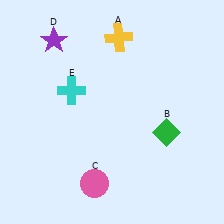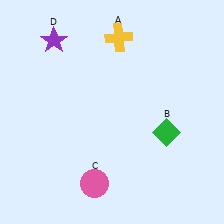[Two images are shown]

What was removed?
The cyan cross (E) was removed in Image 2.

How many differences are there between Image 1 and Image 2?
There is 1 difference between the two images.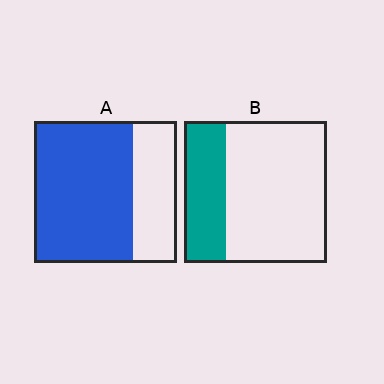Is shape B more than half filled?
No.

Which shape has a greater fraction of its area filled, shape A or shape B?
Shape A.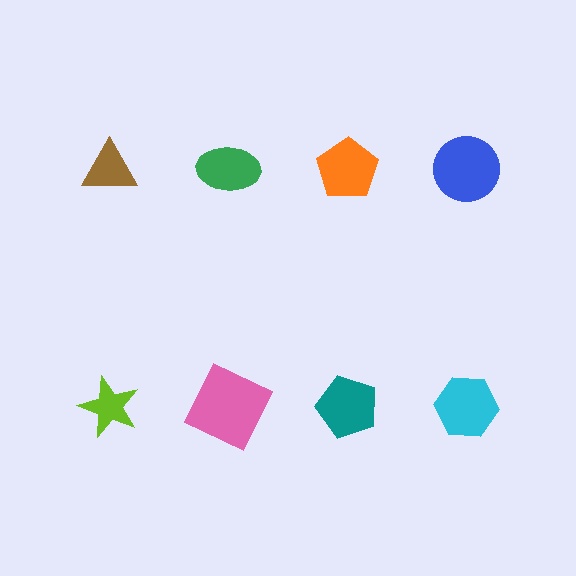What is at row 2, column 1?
A lime star.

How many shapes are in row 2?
4 shapes.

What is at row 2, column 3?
A teal pentagon.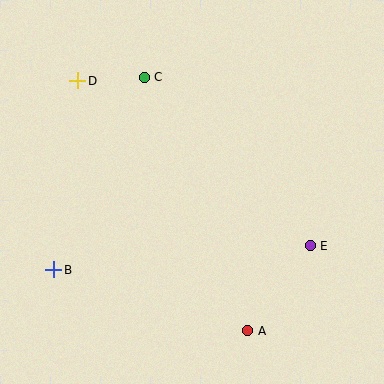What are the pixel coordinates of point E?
Point E is at (310, 246).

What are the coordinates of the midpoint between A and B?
The midpoint between A and B is at (151, 300).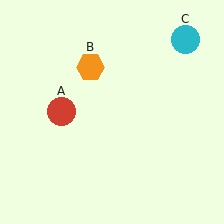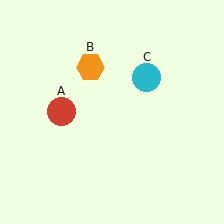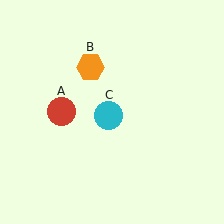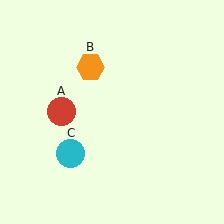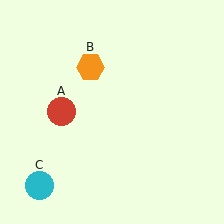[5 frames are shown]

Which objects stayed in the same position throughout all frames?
Red circle (object A) and orange hexagon (object B) remained stationary.